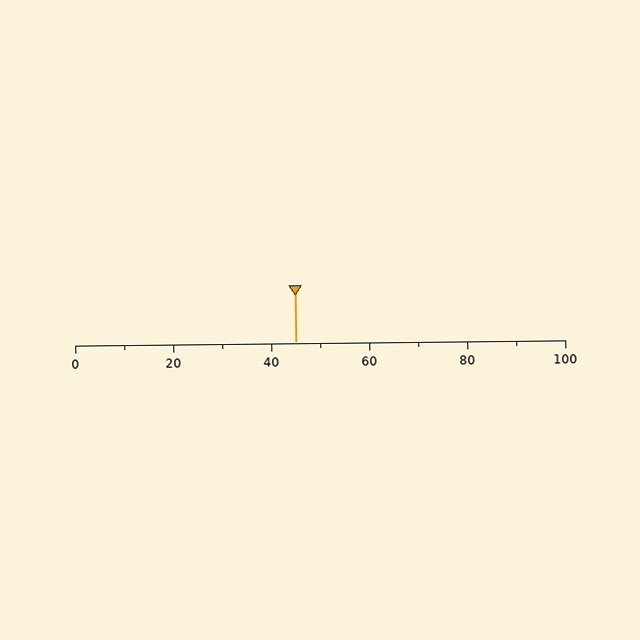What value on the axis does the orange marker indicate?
The marker indicates approximately 45.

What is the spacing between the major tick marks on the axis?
The major ticks are spaced 20 apart.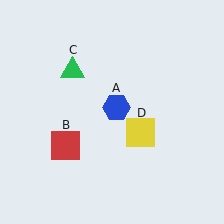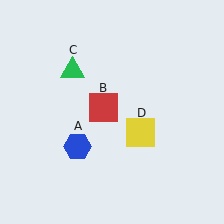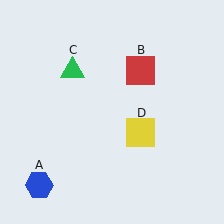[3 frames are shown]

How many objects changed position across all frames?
2 objects changed position: blue hexagon (object A), red square (object B).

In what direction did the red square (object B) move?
The red square (object B) moved up and to the right.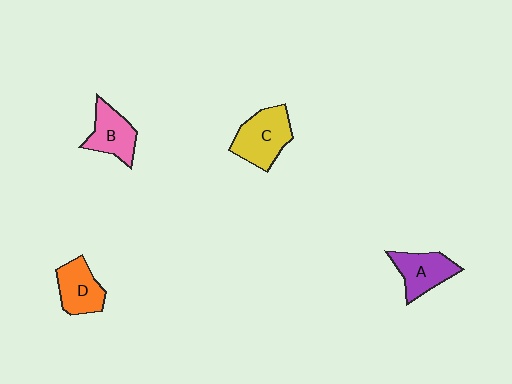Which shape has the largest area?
Shape C (yellow).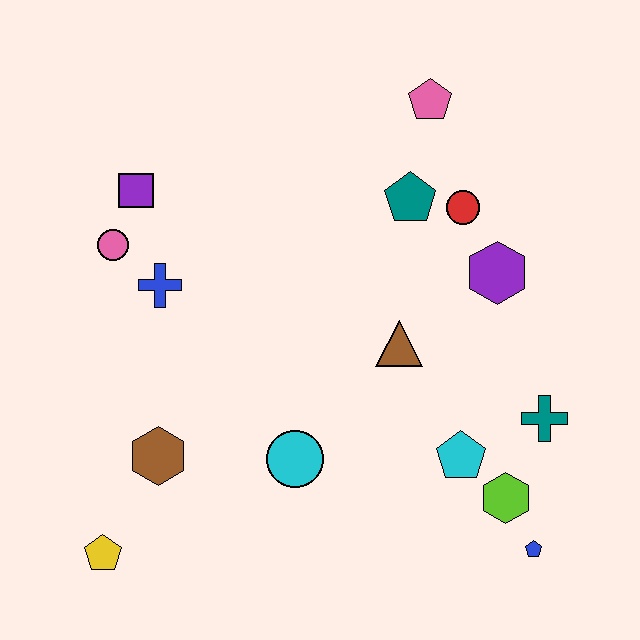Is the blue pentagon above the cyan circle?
No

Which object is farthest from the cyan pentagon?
The purple square is farthest from the cyan pentagon.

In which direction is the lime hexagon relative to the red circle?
The lime hexagon is below the red circle.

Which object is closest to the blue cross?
The pink circle is closest to the blue cross.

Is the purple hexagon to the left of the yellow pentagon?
No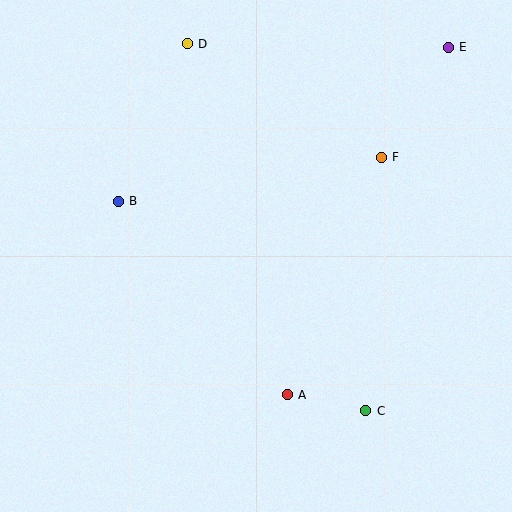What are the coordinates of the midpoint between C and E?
The midpoint between C and E is at (407, 229).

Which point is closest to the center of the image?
Point A at (287, 395) is closest to the center.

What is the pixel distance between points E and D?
The distance between E and D is 261 pixels.